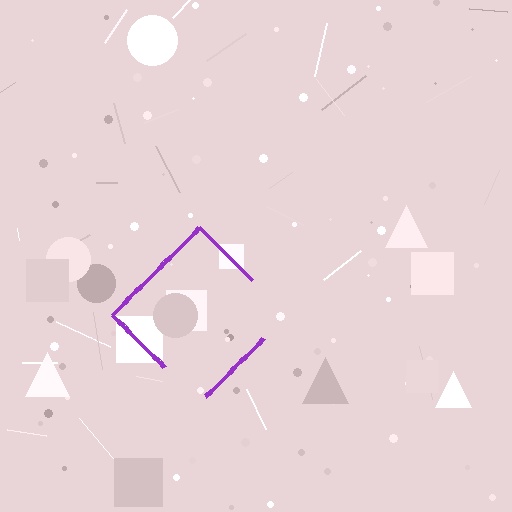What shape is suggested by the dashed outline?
The dashed outline suggests a diamond.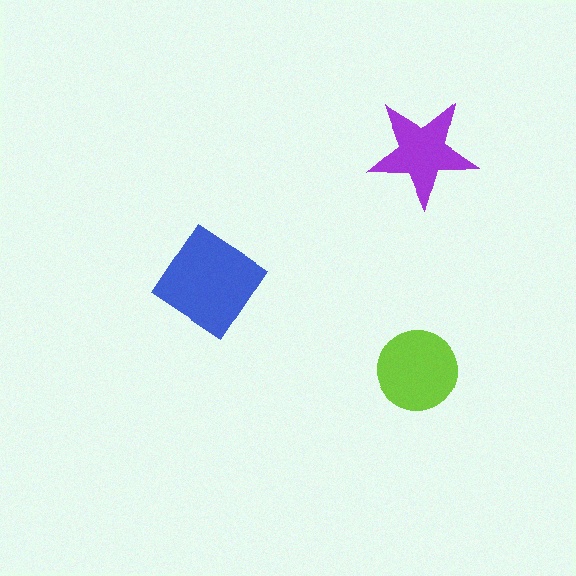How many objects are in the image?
There are 3 objects in the image.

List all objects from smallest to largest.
The purple star, the lime circle, the blue diamond.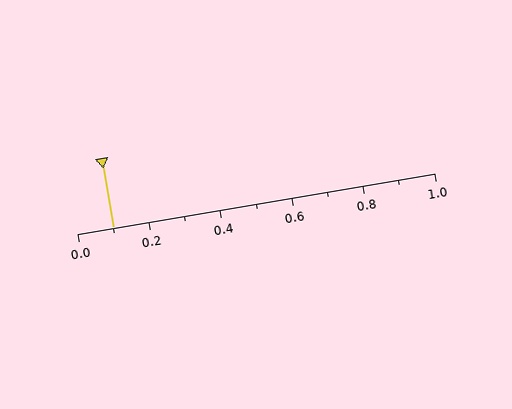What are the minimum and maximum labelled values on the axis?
The axis runs from 0.0 to 1.0.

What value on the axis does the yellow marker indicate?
The marker indicates approximately 0.1.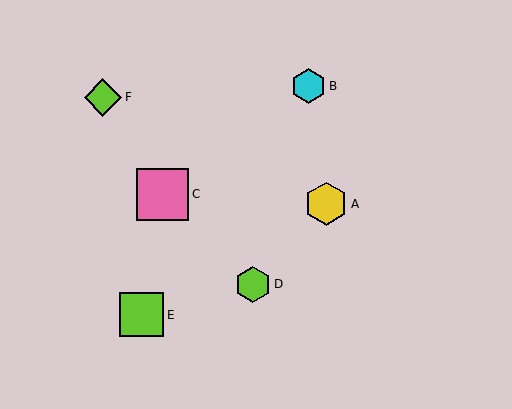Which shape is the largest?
The pink square (labeled C) is the largest.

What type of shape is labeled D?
Shape D is a lime hexagon.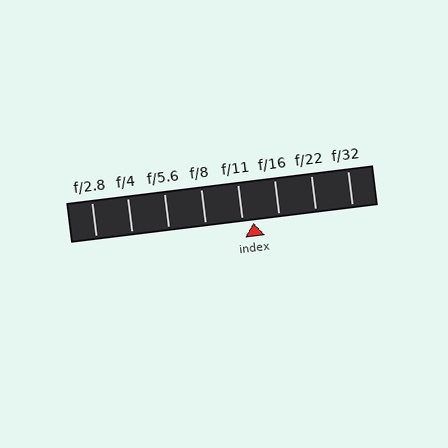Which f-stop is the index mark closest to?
The index mark is closest to f/11.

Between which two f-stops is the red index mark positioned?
The index mark is between f/11 and f/16.